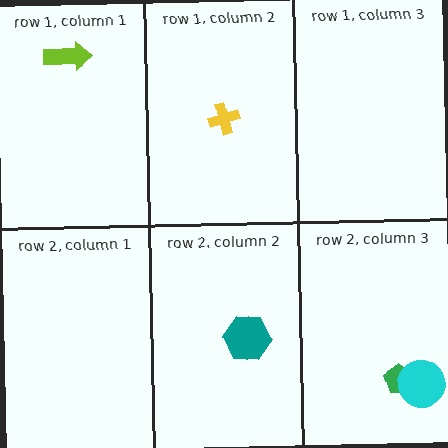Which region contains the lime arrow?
The row 1, column 1 region.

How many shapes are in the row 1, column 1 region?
1.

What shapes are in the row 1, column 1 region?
The lime arrow.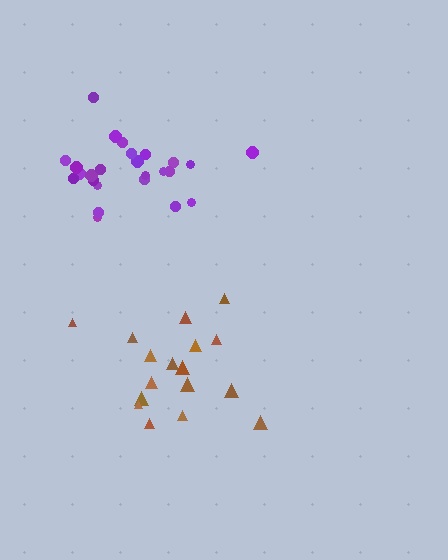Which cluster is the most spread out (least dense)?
Brown.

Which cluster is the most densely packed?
Purple.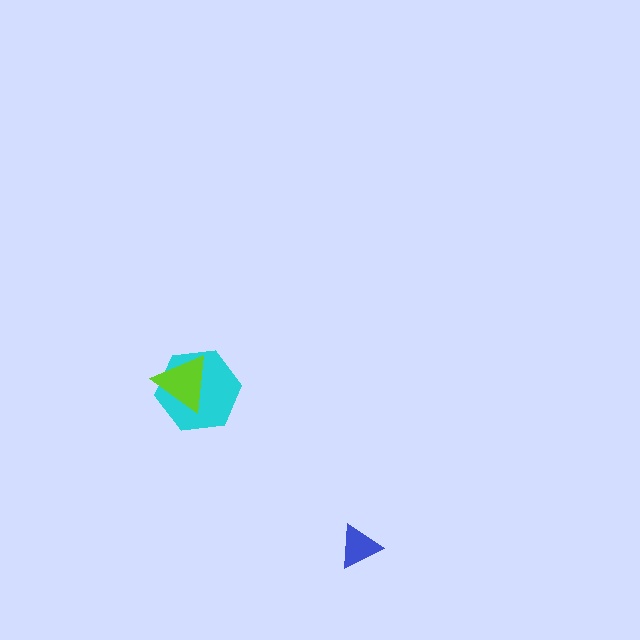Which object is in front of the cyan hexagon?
The lime triangle is in front of the cyan hexagon.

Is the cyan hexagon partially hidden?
Yes, it is partially covered by another shape.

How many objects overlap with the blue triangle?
0 objects overlap with the blue triangle.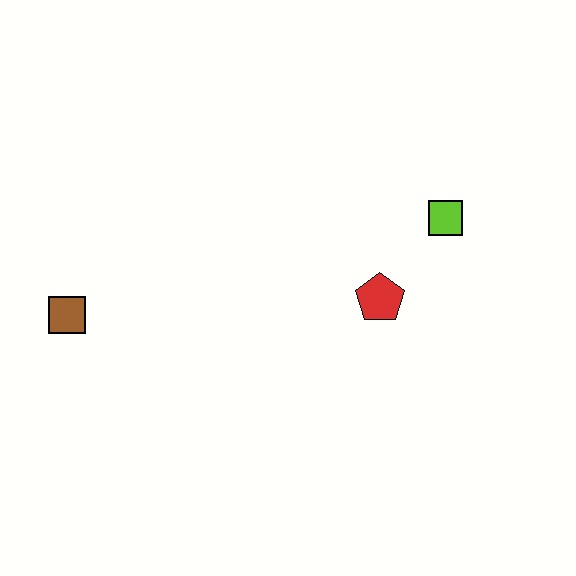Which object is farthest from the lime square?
The brown square is farthest from the lime square.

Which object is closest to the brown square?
The red pentagon is closest to the brown square.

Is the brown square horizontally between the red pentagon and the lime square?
No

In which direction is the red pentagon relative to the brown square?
The red pentagon is to the right of the brown square.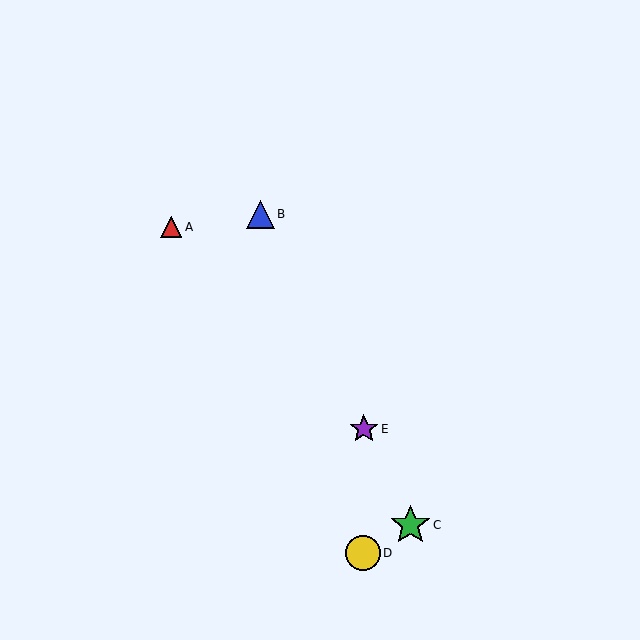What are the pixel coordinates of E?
Object E is at (364, 429).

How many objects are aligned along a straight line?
3 objects (B, C, E) are aligned along a straight line.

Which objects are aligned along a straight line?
Objects B, C, E are aligned along a straight line.